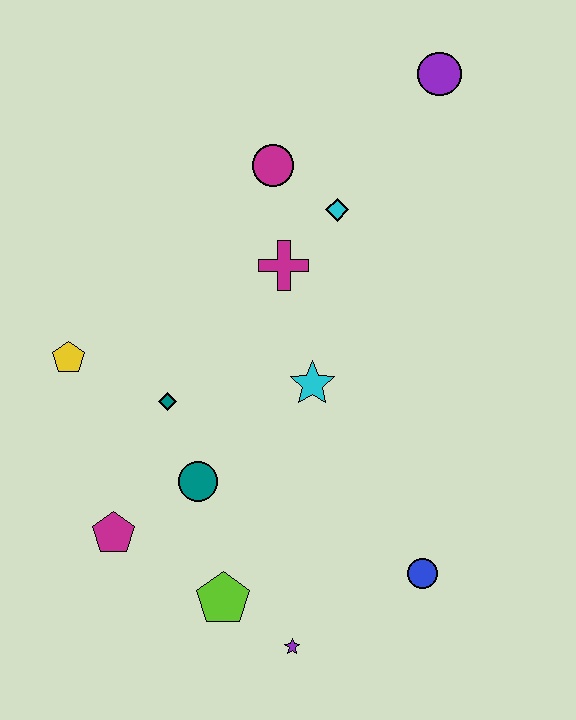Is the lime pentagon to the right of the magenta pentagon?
Yes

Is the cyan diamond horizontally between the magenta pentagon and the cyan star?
No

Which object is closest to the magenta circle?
The cyan diamond is closest to the magenta circle.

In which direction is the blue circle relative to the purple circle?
The blue circle is below the purple circle.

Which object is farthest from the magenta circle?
The purple star is farthest from the magenta circle.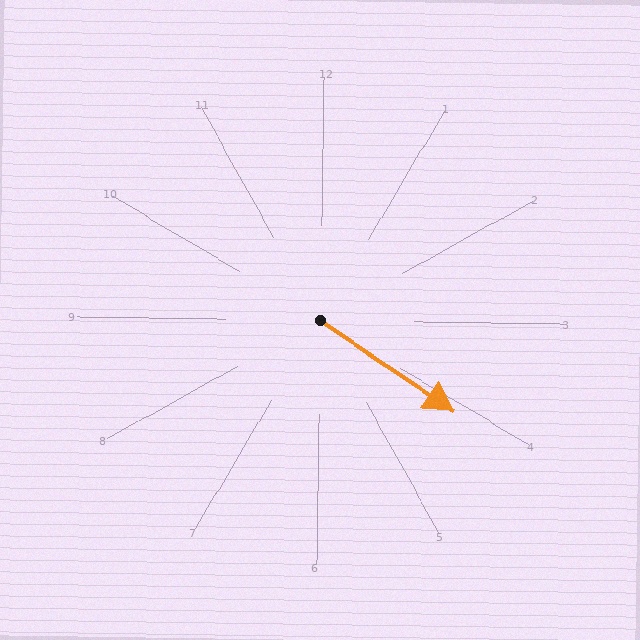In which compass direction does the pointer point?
Southeast.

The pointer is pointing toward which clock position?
Roughly 4 o'clock.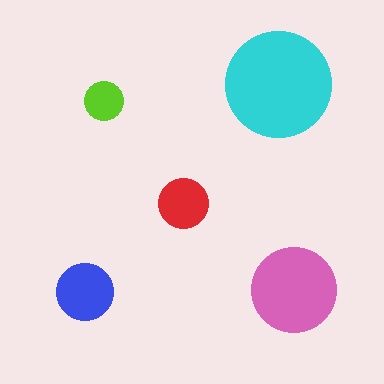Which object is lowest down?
The blue circle is bottommost.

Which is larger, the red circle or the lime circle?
The red one.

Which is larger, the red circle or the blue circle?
The blue one.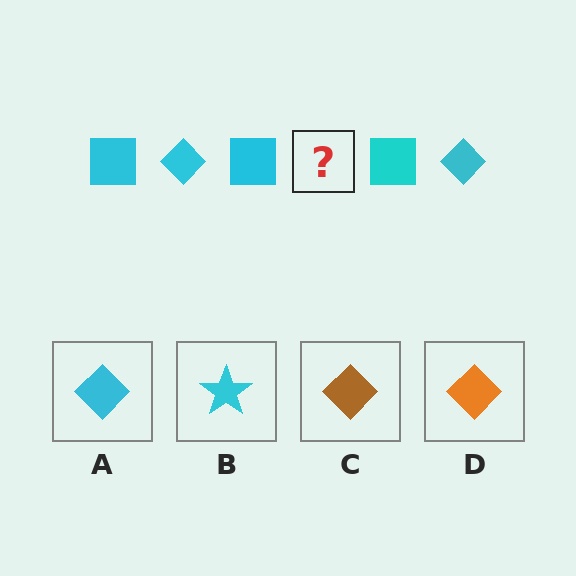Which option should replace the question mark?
Option A.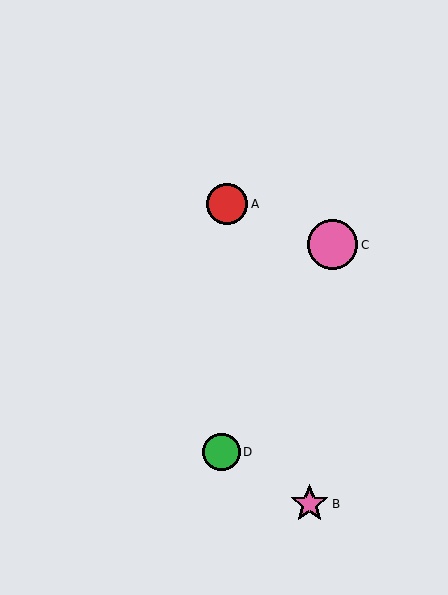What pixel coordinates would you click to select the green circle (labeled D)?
Click at (222, 452) to select the green circle D.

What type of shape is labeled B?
Shape B is a pink star.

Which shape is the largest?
The pink circle (labeled C) is the largest.